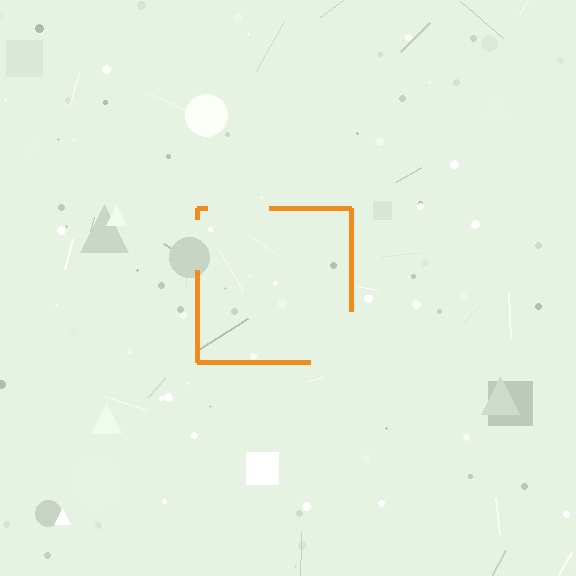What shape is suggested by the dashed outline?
The dashed outline suggests a square.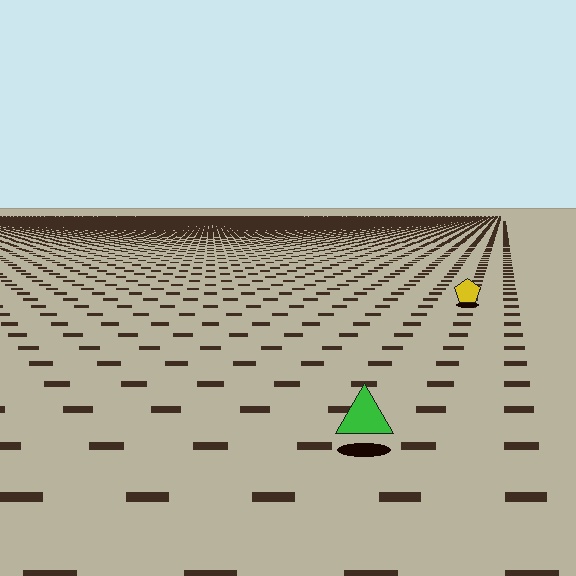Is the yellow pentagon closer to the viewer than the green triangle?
No. The green triangle is closer — you can tell from the texture gradient: the ground texture is coarser near it.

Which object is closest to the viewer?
The green triangle is closest. The texture marks near it are larger and more spread out.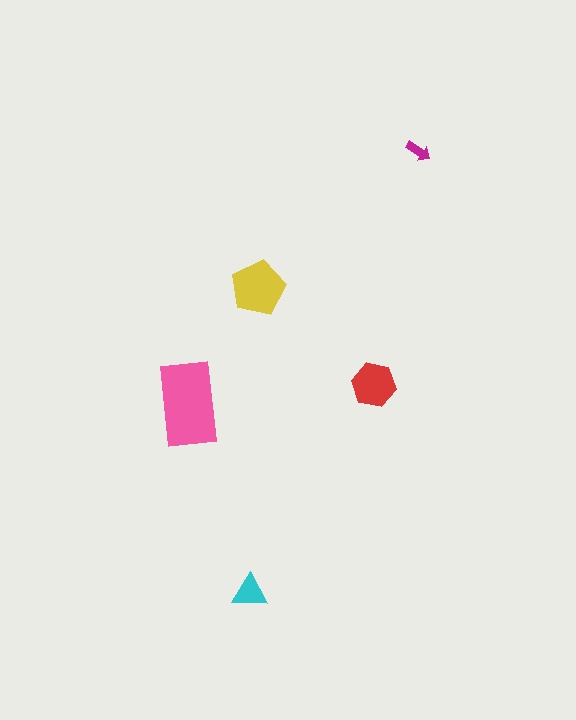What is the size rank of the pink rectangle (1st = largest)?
1st.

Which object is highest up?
The magenta arrow is topmost.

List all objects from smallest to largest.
The magenta arrow, the cyan triangle, the red hexagon, the yellow pentagon, the pink rectangle.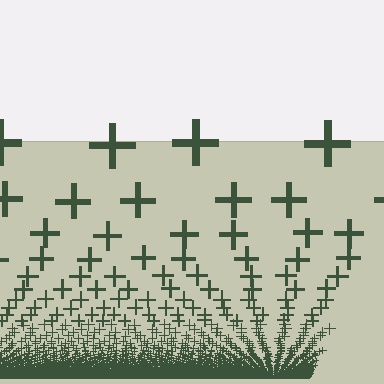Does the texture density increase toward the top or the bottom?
Density increases toward the bottom.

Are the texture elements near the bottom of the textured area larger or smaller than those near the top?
Smaller. The gradient is inverted — elements near the bottom are smaller and denser.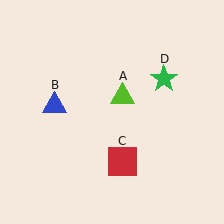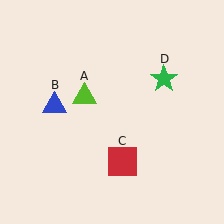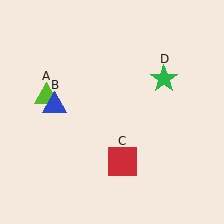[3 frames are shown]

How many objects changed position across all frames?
1 object changed position: lime triangle (object A).